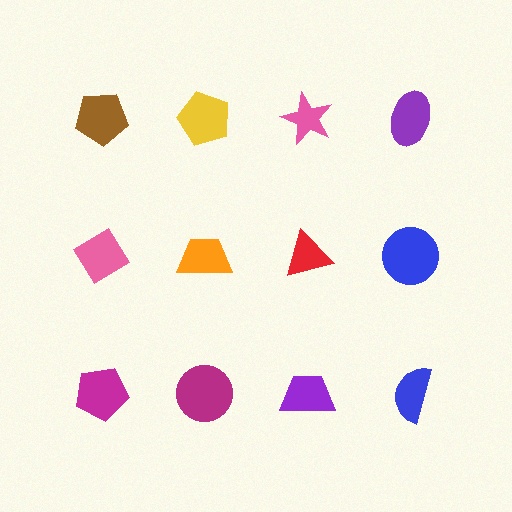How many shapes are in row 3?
4 shapes.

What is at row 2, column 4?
A blue circle.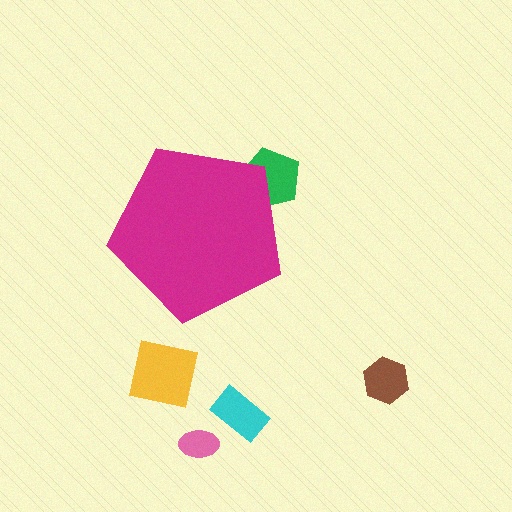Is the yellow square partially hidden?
No, the yellow square is fully visible.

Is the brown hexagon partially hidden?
No, the brown hexagon is fully visible.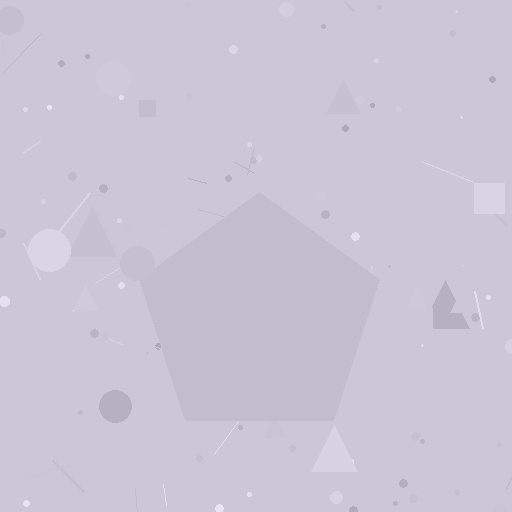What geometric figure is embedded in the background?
A pentagon is embedded in the background.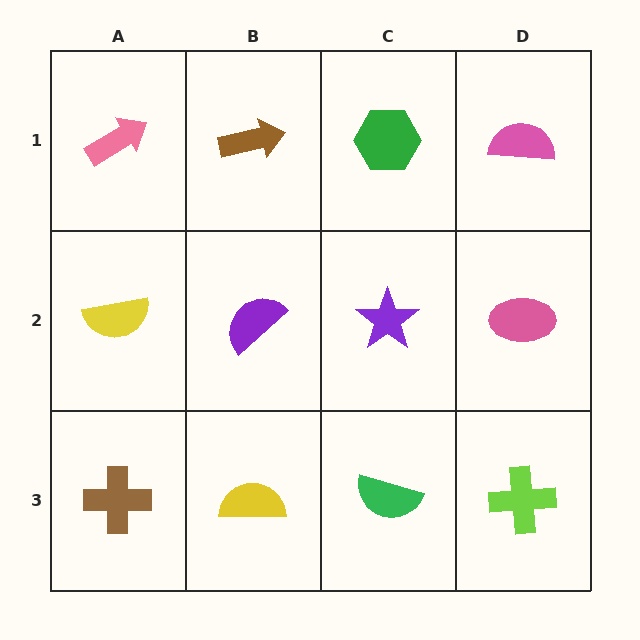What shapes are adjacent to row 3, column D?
A pink ellipse (row 2, column D), a green semicircle (row 3, column C).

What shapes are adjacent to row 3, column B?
A purple semicircle (row 2, column B), a brown cross (row 3, column A), a green semicircle (row 3, column C).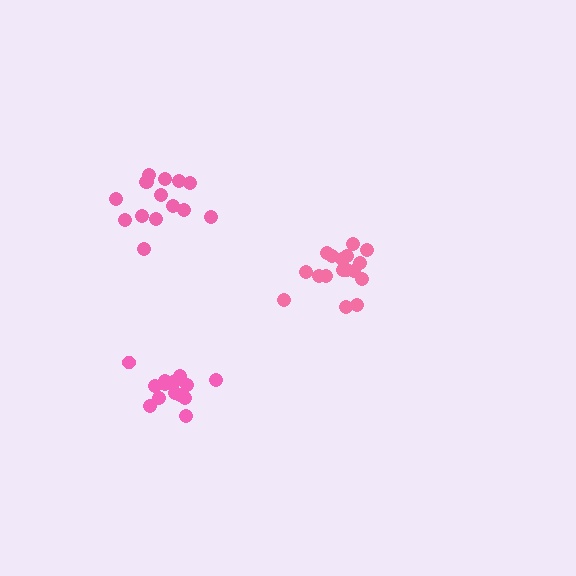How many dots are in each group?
Group 1: 15 dots, Group 2: 17 dots, Group 3: 14 dots (46 total).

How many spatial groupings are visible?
There are 3 spatial groupings.